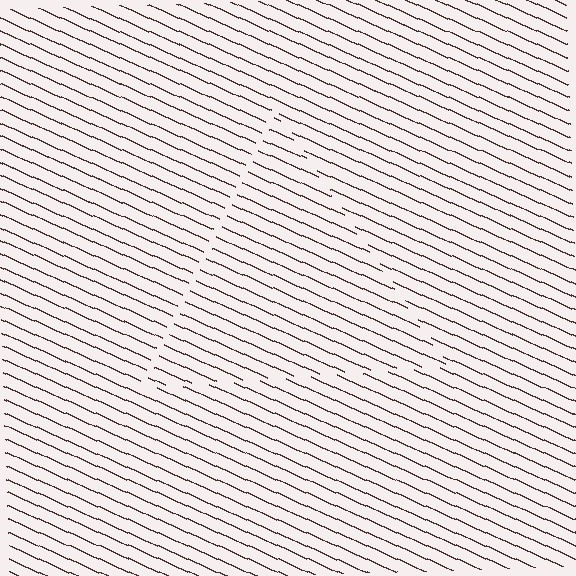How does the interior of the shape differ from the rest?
The interior of the shape contains the same grating, shifted by half a period — the contour is defined by the phase discontinuity where line-ends from the inner and outer gratings abut.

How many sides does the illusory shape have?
3 sides — the line-ends trace a triangle.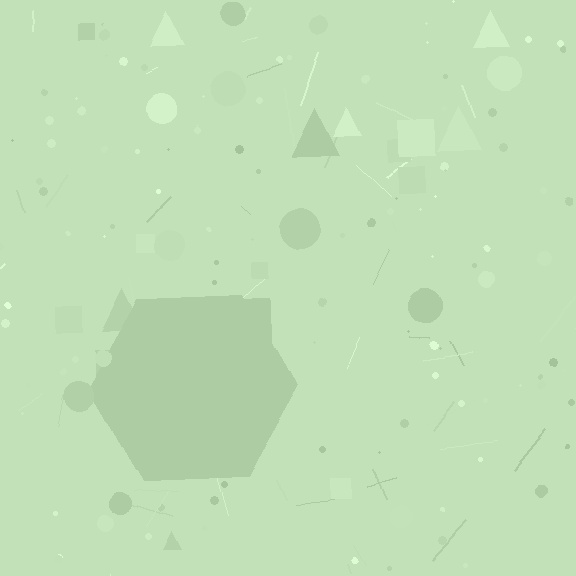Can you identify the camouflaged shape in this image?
The camouflaged shape is a hexagon.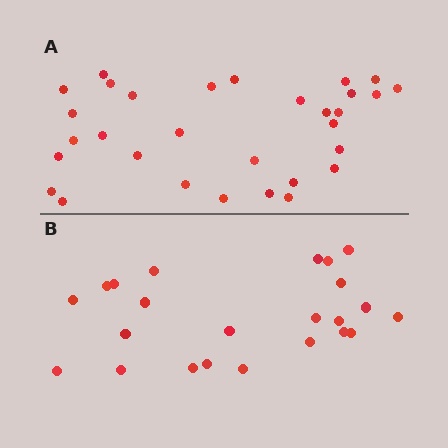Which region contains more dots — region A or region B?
Region A (the top region) has more dots.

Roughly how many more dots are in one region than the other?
Region A has roughly 8 or so more dots than region B.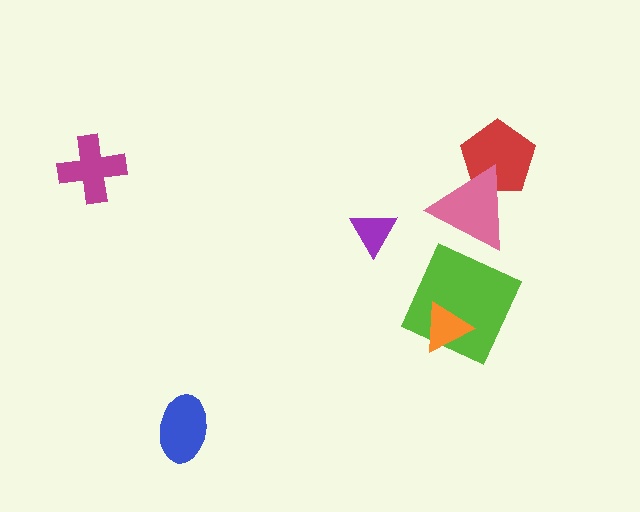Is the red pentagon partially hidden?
Yes, it is partially covered by another shape.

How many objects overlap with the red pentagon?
1 object overlaps with the red pentagon.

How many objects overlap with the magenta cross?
0 objects overlap with the magenta cross.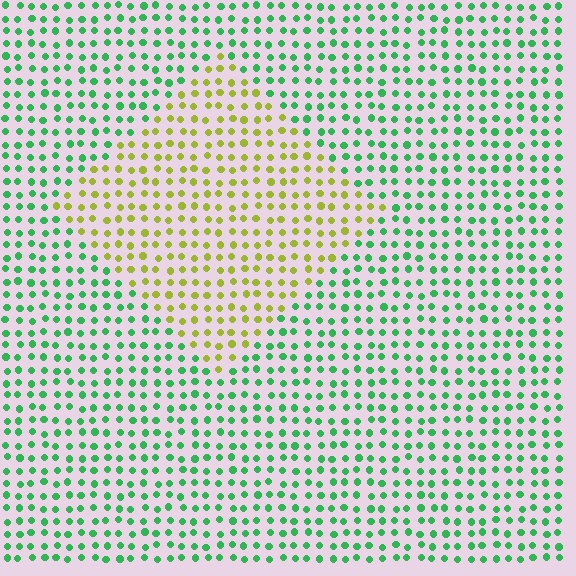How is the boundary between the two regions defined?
The boundary is defined purely by a slight shift in hue (about 65 degrees). Spacing, size, and orientation are identical on both sides.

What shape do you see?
I see a diamond.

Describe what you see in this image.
The image is filled with small green elements in a uniform arrangement. A diamond-shaped region is visible where the elements are tinted to a slightly different hue, forming a subtle color boundary.